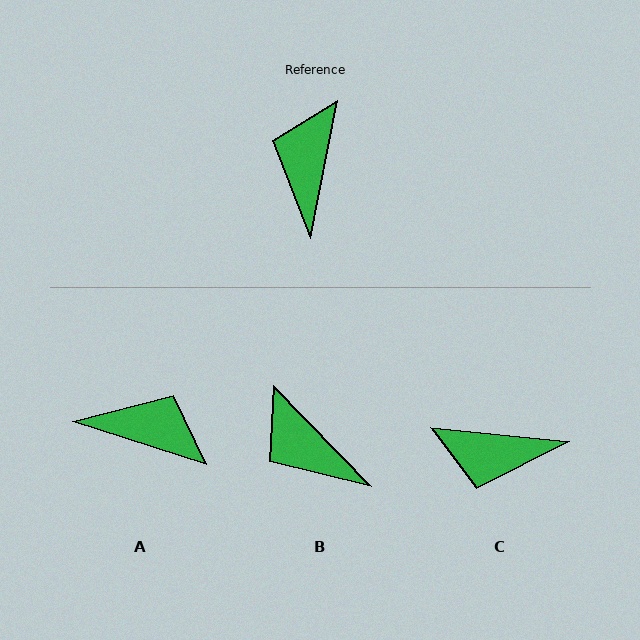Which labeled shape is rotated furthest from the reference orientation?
A, about 97 degrees away.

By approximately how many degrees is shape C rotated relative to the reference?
Approximately 95 degrees counter-clockwise.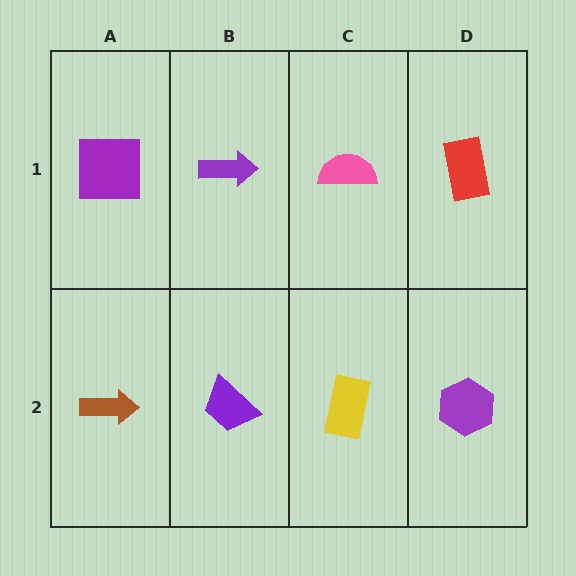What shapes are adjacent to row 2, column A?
A purple square (row 1, column A), a purple trapezoid (row 2, column B).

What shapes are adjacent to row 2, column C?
A pink semicircle (row 1, column C), a purple trapezoid (row 2, column B), a purple hexagon (row 2, column D).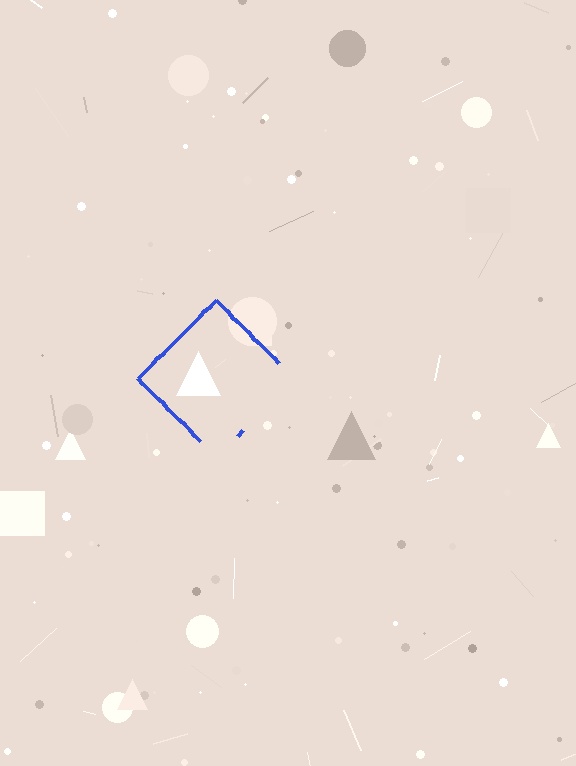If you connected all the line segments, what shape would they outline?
They would outline a diamond.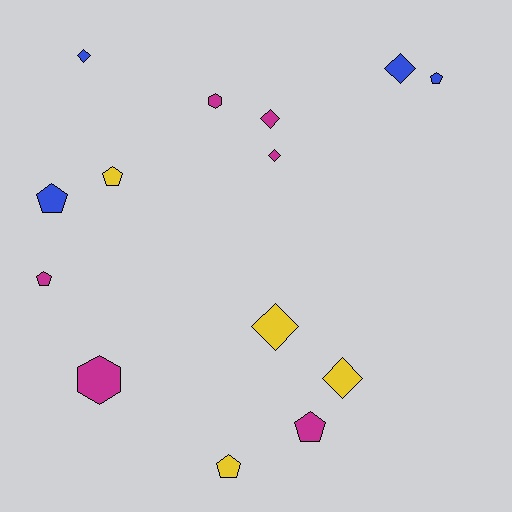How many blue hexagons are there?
There are no blue hexagons.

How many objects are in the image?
There are 14 objects.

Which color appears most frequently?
Magenta, with 6 objects.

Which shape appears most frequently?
Diamond, with 6 objects.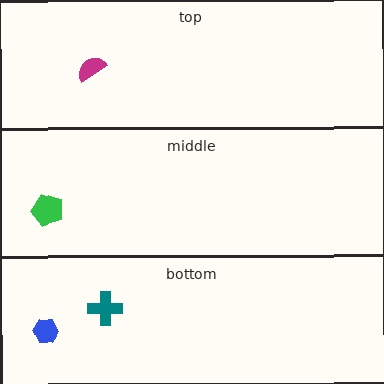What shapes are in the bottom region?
The teal cross, the blue hexagon.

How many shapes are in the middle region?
1.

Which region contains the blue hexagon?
The bottom region.